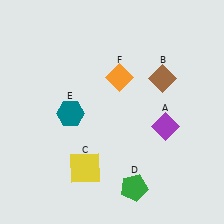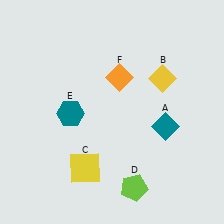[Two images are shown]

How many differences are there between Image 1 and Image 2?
There are 3 differences between the two images.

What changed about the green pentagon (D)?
In Image 1, D is green. In Image 2, it changed to lime.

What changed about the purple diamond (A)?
In Image 1, A is purple. In Image 2, it changed to teal.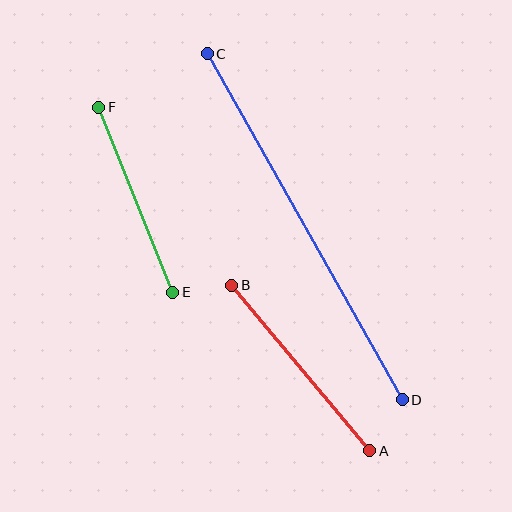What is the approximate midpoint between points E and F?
The midpoint is at approximately (136, 200) pixels.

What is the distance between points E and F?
The distance is approximately 199 pixels.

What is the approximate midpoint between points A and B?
The midpoint is at approximately (301, 368) pixels.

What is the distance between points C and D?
The distance is approximately 397 pixels.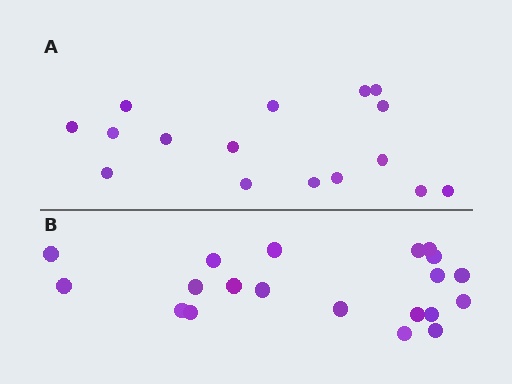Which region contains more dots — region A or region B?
Region B (the bottom region) has more dots.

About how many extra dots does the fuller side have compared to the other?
Region B has about 4 more dots than region A.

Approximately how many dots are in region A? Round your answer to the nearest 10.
About 20 dots. (The exact count is 16, which rounds to 20.)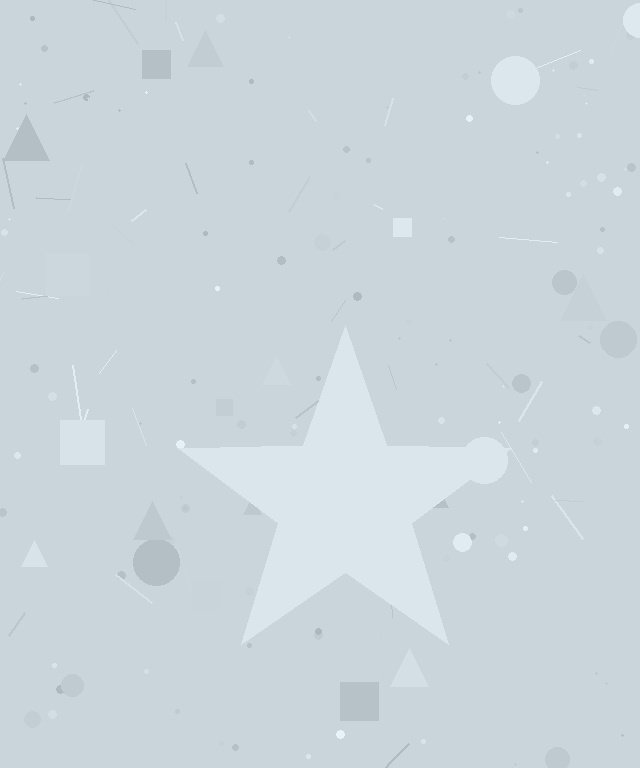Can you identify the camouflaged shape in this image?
The camouflaged shape is a star.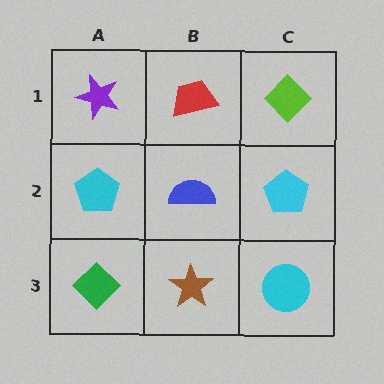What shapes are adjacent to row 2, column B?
A red trapezoid (row 1, column B), a brown star (row 3, column B), a cyan pentagon (row 2, column A), a cyan pentagon (row 2, column C).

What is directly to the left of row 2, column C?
A blue semicircle.